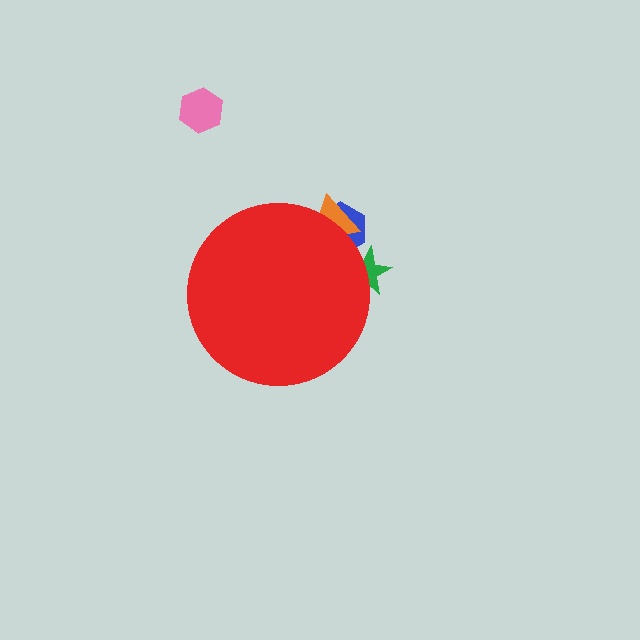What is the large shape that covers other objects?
A red circle.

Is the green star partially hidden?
Yes, the green star is partially hidden behind the red circle.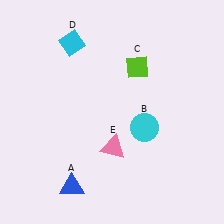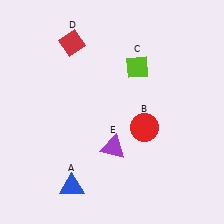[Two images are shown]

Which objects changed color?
B changed from cyan to red. D changed from cyan to red. E changed from pink to purple.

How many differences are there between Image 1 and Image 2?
There are 3 differences between the two images.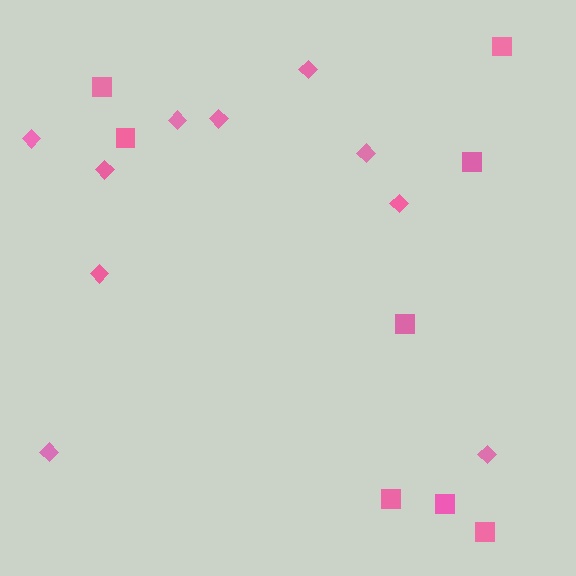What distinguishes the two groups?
There are 2 groups: one group of diamonds (10) and one group of squares (8).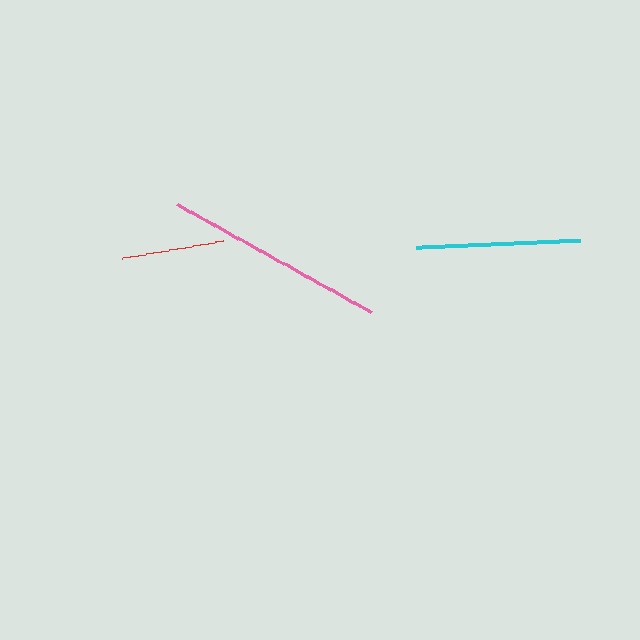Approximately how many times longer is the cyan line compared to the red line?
The cyan line is approximately 1.6 times the length of the red line.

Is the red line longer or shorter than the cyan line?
The cyan line is longer than the red line.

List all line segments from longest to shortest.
From longest to shortest: pink, cyan, red.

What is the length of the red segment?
The red segment is approximately 104 pixels long.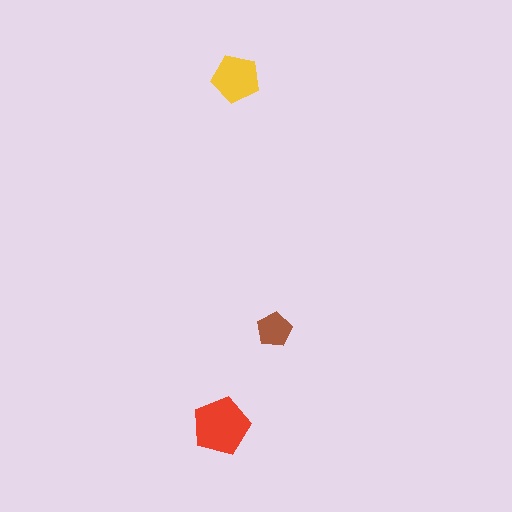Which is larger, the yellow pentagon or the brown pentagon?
The yellow one.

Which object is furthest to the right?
The brown pentagon is rightmost.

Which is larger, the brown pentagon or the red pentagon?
The red one.